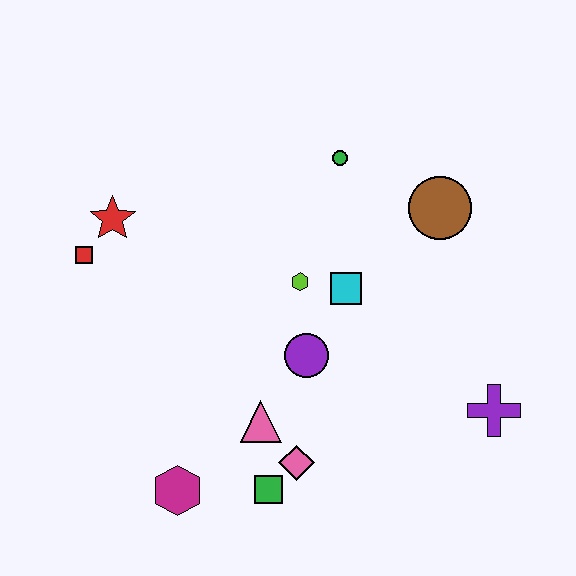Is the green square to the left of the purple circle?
Yes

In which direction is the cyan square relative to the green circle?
The cyan square is below the green circle.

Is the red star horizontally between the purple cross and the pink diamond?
No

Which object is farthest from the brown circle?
The magenta hexagon is farthest from the brown circle.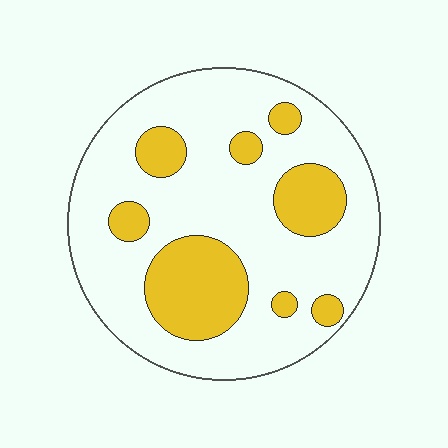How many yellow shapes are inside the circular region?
8.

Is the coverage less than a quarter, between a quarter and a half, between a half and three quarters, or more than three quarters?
Between a quarter and a half.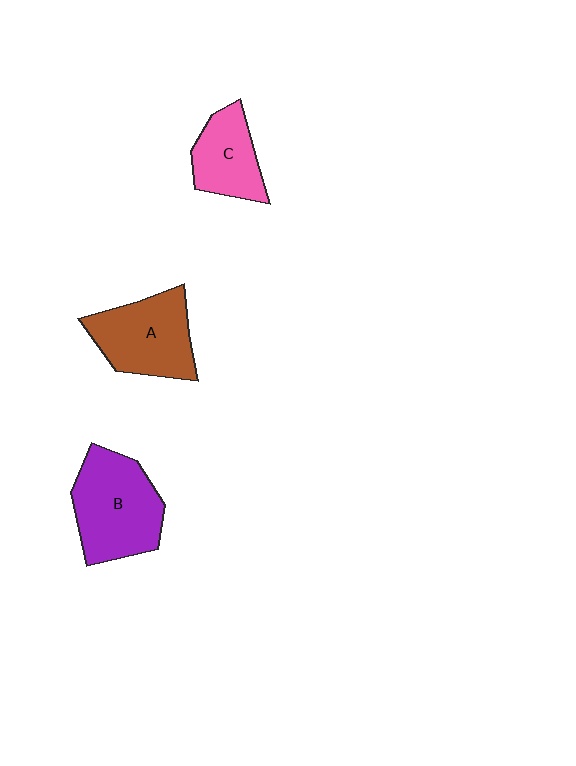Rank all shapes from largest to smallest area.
From largest to smallest: B (purple), A (brown), C (pink).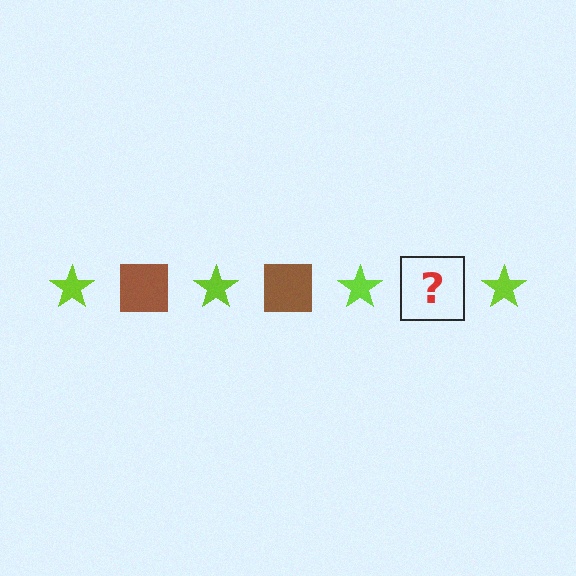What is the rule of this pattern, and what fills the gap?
The rule is that the pattern alternates between lime star and brown square. The gap should be filled with a brown square.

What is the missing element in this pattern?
The missing element is a brown square.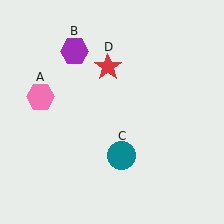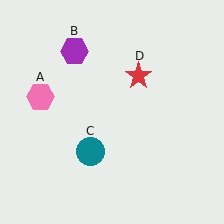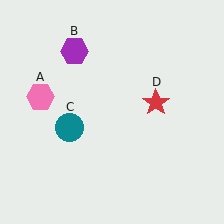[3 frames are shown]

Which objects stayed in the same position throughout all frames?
Pink hexagon (object A) and purple hexagon (object B) remained stationary.